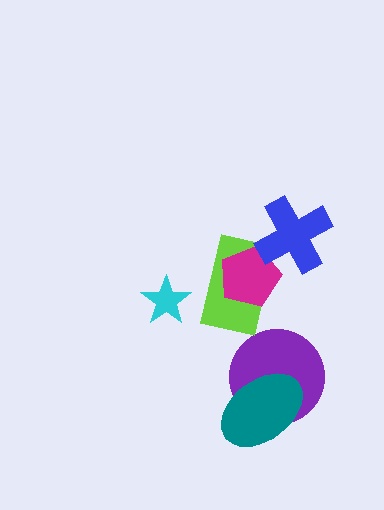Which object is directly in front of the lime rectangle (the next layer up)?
The magenta pentagon is directly in front of the lime rectangle.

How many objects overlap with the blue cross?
2 objects overlap with the blue cross.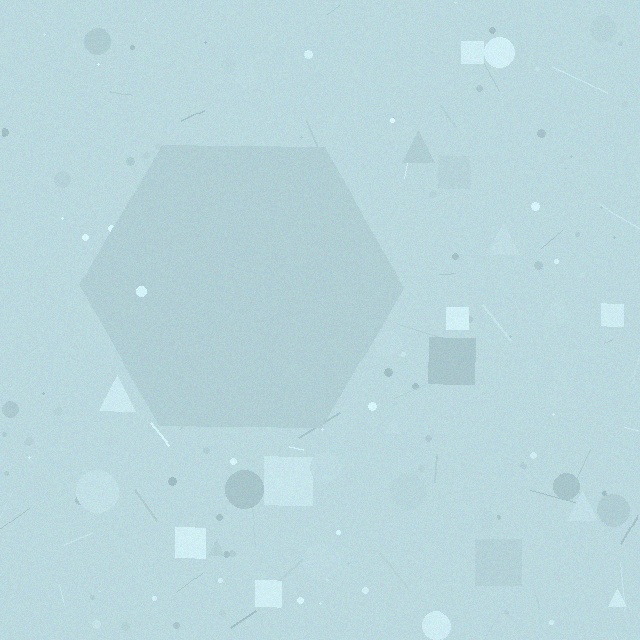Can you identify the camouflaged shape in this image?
The camouflaged shape is a hexagon.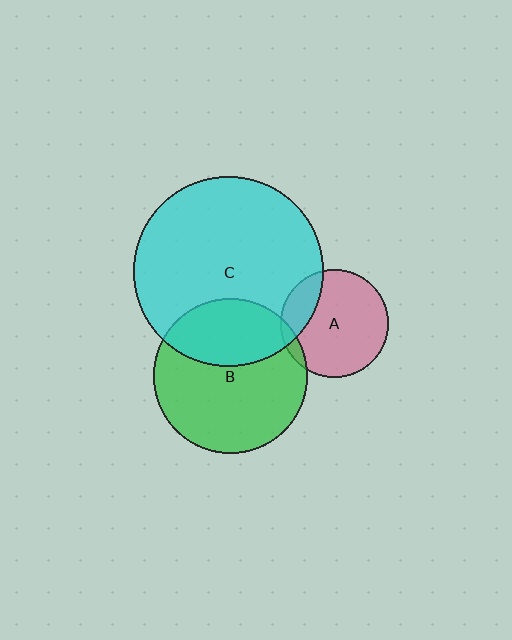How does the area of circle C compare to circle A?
Approximately 3.1 times.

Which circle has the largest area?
Circle C (cyan).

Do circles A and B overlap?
Yes.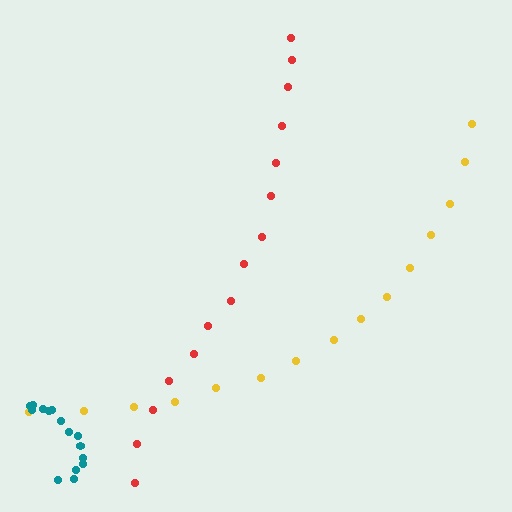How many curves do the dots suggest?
There are 3 distinct paths.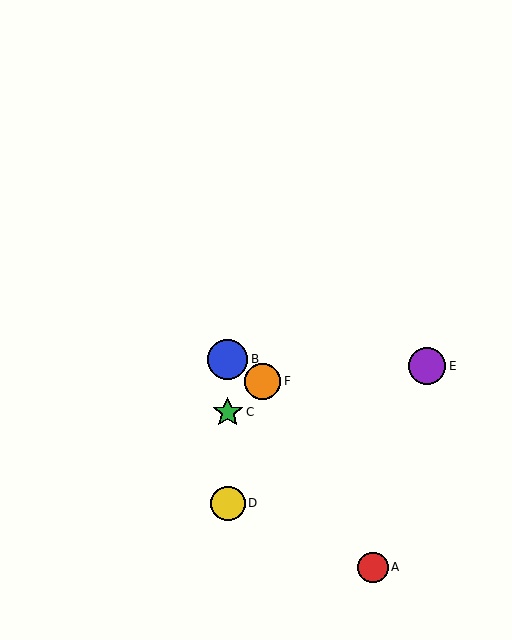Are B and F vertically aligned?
No, B is at x≈228 and F is at x≈263.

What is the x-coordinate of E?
Object E is at x≈427.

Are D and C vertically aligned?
Yes, both are at x≈228.